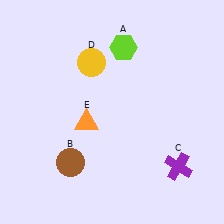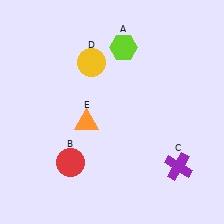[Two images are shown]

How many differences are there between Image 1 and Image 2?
There is 1 difference between the two images.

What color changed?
The circle (B) changed from brown in Image 1 to red in Image 2.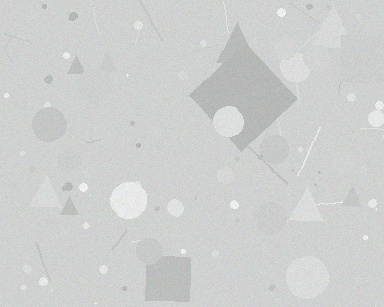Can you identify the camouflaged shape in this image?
The camouflaged shape is a diamond.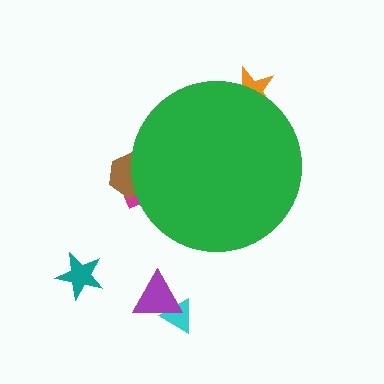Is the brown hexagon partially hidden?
Yes, the brown hexagon is partially hidden behind the green circle.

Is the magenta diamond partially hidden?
Yes, the magenta diamond is partially hidden behind the green circle.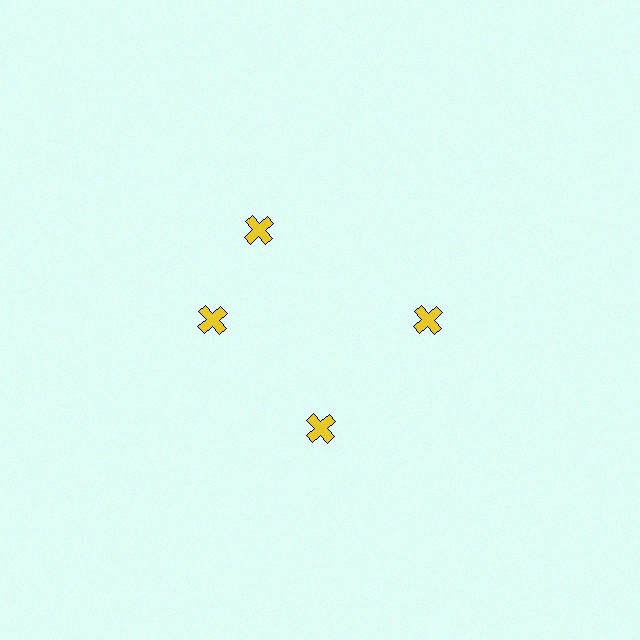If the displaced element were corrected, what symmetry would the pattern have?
It would have 4-fold rotational symmetry — the pattern would map onto itself every 90 degrees.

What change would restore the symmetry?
The symmetry would be restored by rotating it back into even spacing with its neighbors so that all 4 crosses sit at equal angles and equal distance from the center.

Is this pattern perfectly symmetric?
No. The 4 yellow crosses are arranged in a ring, but one element near the 12 o'clock position is rotated out of alignment along the ring, breaking the 4-fold rotational symmetry.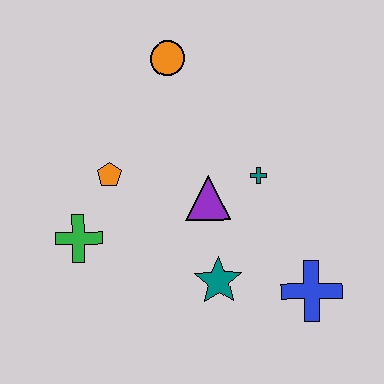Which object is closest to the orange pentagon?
The green cross is closest to the orange pentagon.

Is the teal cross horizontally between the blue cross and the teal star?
Yes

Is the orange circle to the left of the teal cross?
Yes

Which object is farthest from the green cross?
The blue cross is farthest from the green cross.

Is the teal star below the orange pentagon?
Yes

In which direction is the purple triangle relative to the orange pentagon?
The purple triangle is to the right of the orange pentagon.